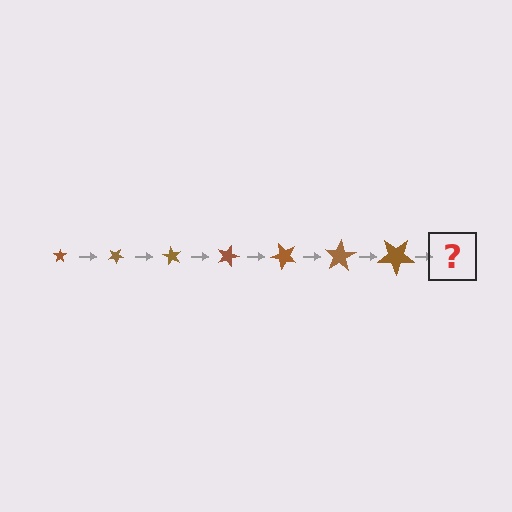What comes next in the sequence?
The next element should be a star, larger than the previous one and rotated 210 degrees from the start.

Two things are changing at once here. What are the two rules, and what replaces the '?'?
The two rules are that the star grows larger each step and it rotates 30 degrees each step. The '?' should be a star, larger than the previous one and rotated 210 degrees from the start.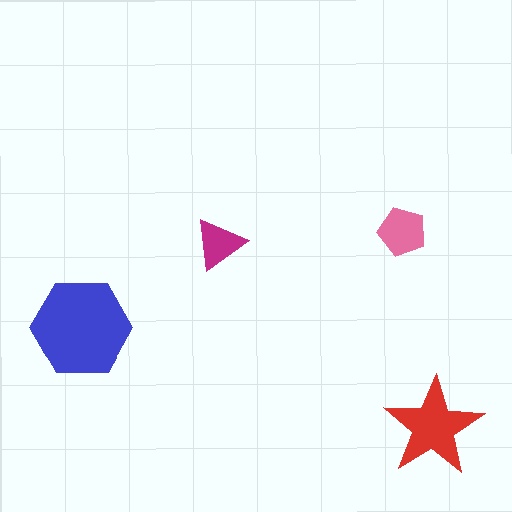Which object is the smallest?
The magenta triangle.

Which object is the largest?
The blue hexagon.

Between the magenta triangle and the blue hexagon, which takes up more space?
The blue hexagon.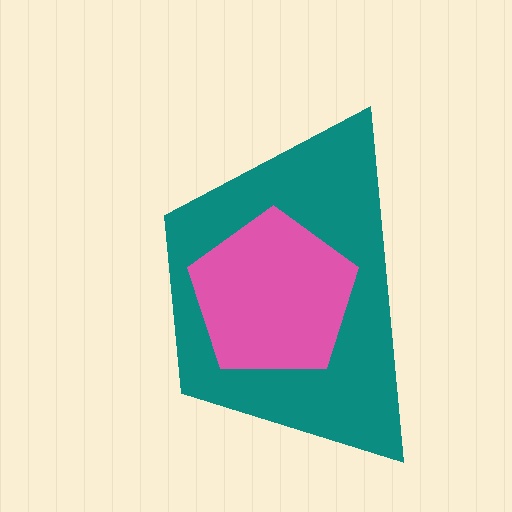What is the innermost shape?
The pink pentagon.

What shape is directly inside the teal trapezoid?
The pink pentagon.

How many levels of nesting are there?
2.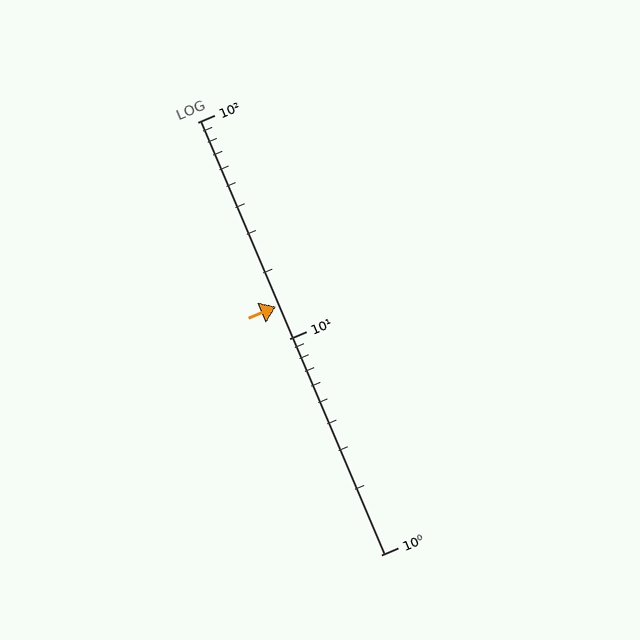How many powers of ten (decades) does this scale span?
The scale spans 2 decades, from 1 to 100.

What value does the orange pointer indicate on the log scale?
The pointer indicates approximately 14.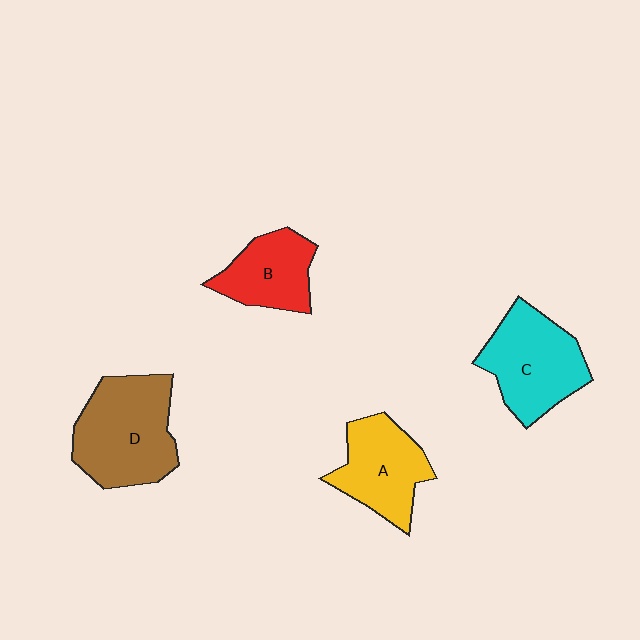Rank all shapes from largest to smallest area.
From largest to smallest: D (brown), C (cyan), A (yellow), B (red).